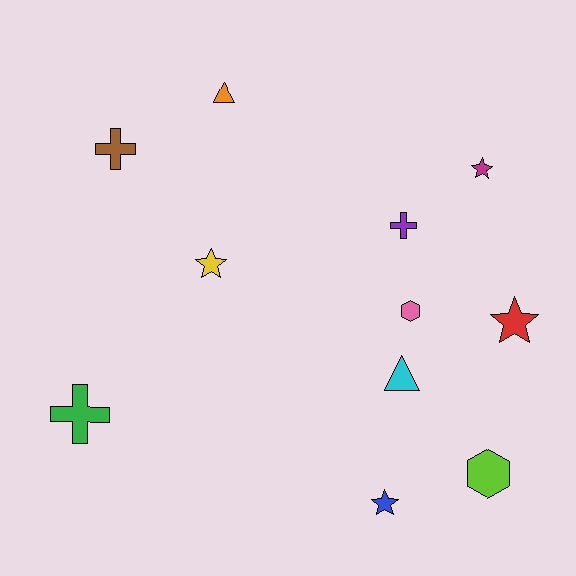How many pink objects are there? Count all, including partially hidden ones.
There is 1 pink object.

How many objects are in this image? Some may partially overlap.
There are 11 objects.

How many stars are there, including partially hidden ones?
There are 4 stars.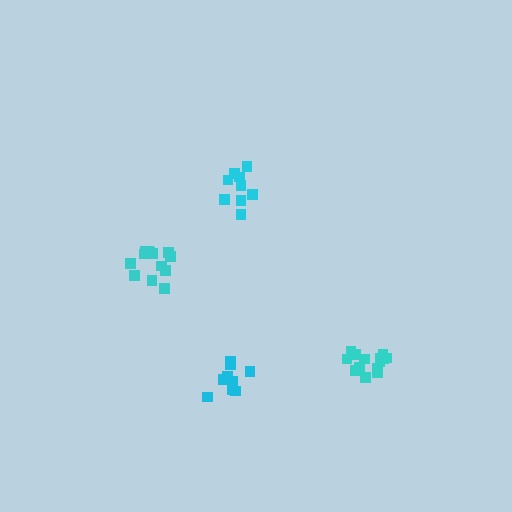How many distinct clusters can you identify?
There are 4 distinct clusters.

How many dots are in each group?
Group 1: 9 dots, Group 2: 14 dots, Group 3: 14 dots, Group 4: 10 dots (47 total).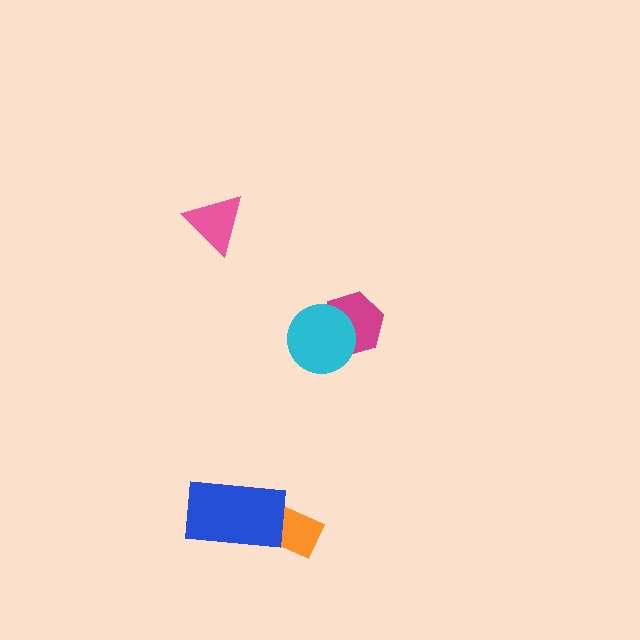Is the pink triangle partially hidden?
No, no other shape covers it.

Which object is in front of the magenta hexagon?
The cyan circle is in front of the magenta hexagon.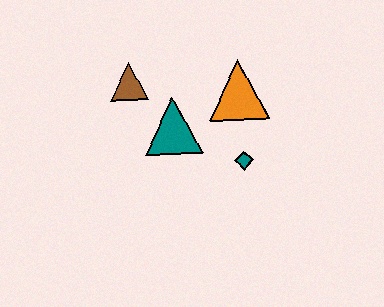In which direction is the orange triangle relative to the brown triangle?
The orange triangle is to the right of the brown triangle.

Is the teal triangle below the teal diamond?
No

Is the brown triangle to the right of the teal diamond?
No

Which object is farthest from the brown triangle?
The teal diamond is farthest from the brown triangle.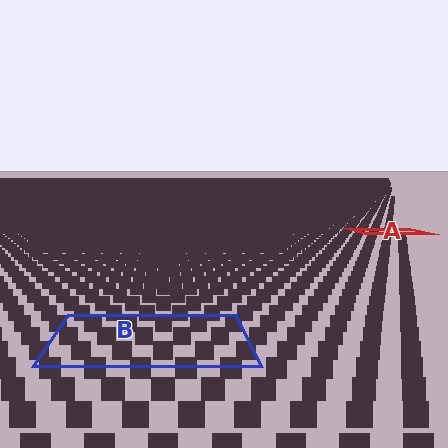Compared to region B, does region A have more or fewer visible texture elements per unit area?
Region A has more texture elements per unit area — they are packed more densely because it is farther away.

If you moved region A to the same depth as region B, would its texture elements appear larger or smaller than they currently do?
They would appear larger. At a closer depth, the same texture elements are projected at a bigger on-screen size.